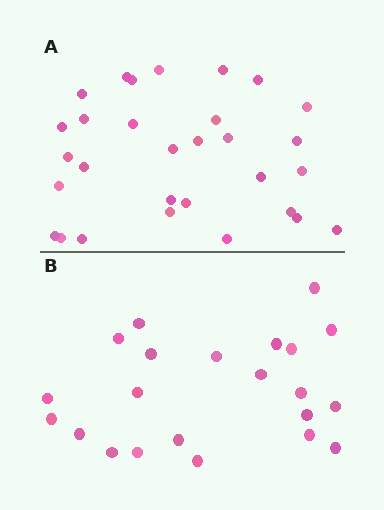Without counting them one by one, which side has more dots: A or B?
Region A (the top region) has more dots.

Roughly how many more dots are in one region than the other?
Region A has roughly 8 or so more dots than region B.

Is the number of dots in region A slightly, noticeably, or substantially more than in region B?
Region A has noticeably more, but not dramatically so. The ratio is roughly 1.4 to 1.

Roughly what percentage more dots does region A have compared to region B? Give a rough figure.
About 35% more.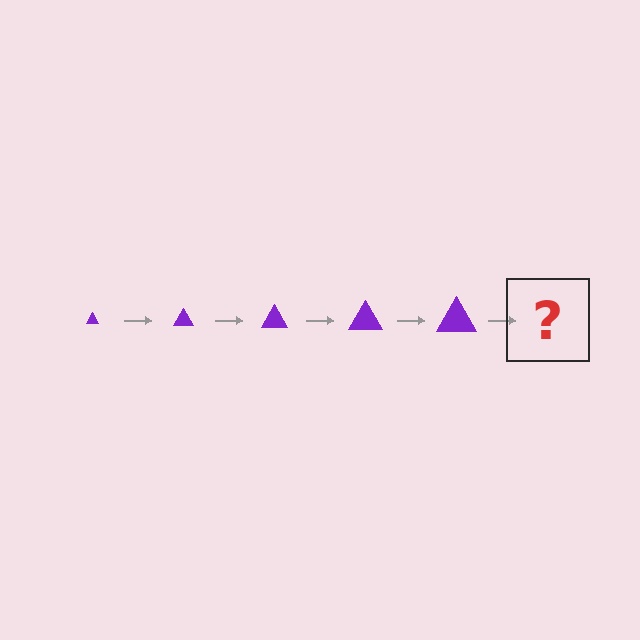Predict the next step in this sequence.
The next step is a purple triangle, larger than the previous one.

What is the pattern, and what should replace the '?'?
The pattern is that the triangle gets progressively larger each step. The '?' should be a purple triangle, larger than the previous one.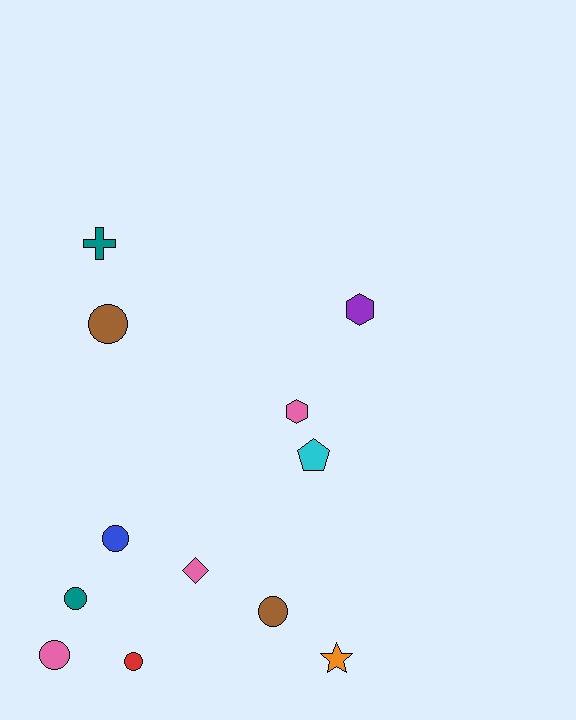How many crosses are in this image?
There is 1 cross.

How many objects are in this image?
There are 12 objects.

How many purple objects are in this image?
There is 1 purple object.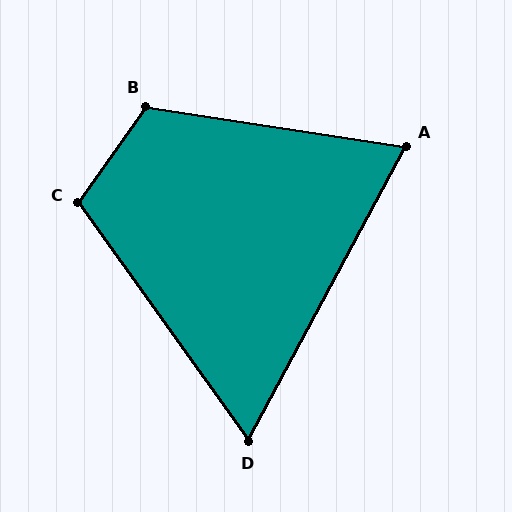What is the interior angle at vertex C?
Approximately 109 degrees (obtuse).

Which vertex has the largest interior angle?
B, at approximately 116 degrees.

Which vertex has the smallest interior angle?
D, at approximately 64 degrees.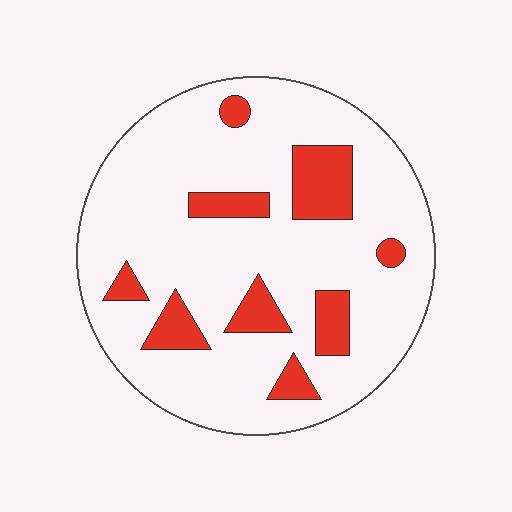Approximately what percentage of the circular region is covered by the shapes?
Approximately 15%.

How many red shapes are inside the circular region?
9.